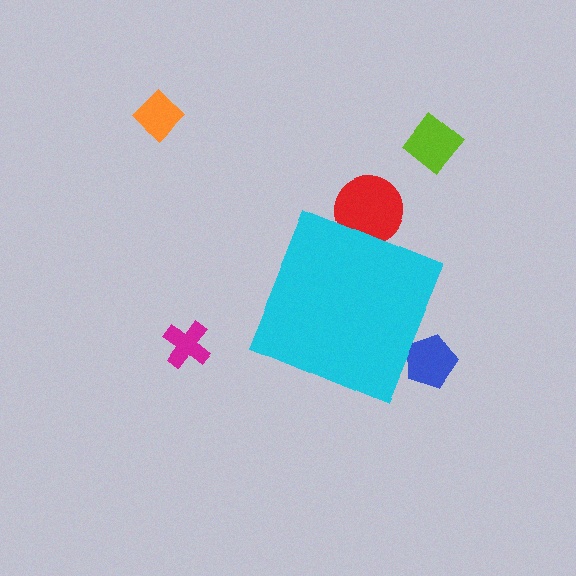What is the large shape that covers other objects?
A cyan diamond.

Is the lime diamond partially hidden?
No, the lime diamond is fully visible.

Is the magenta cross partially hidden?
No, the magenta cross is fully visible.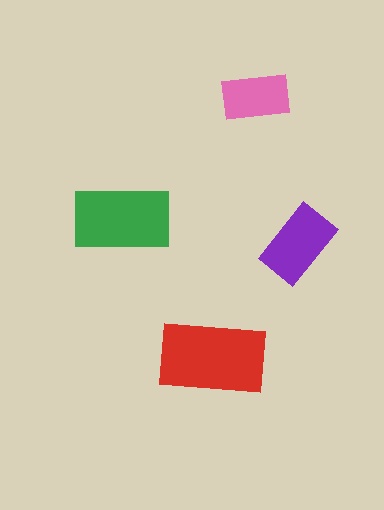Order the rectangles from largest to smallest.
the red one, the green one, the purple one, the pink one.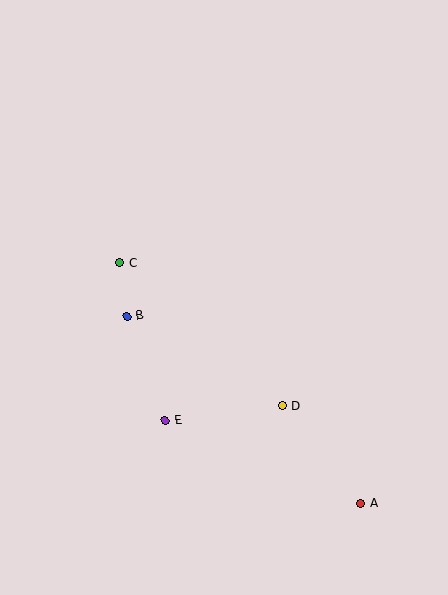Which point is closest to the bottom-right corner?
Point A is closest to the bottom-right corner.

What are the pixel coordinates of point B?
Point B is at (127, 316).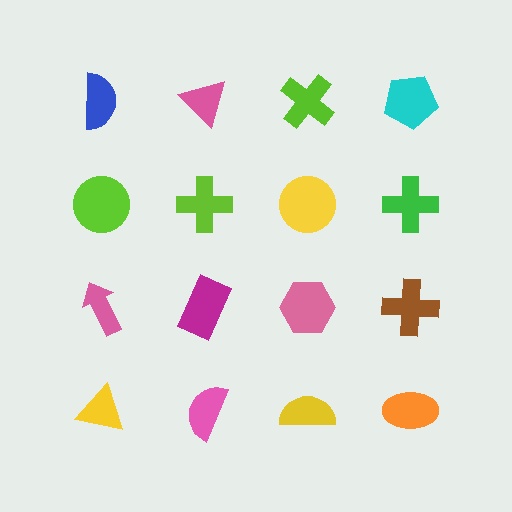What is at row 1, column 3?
A lime cross.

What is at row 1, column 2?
A pink triangle.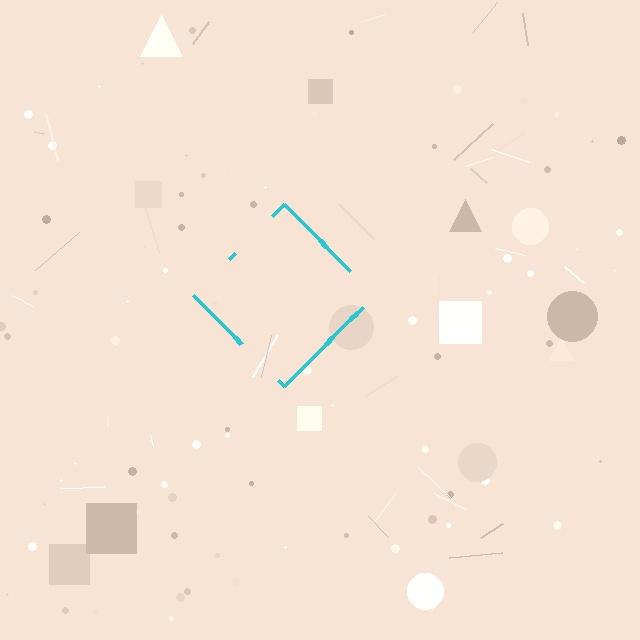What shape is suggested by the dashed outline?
The dashed outline suggests a diamond.